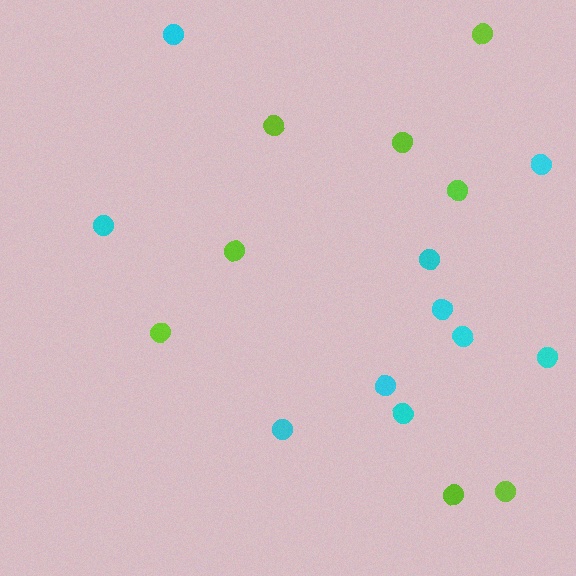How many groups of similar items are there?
There are 2 groups: one group of lime circles (8) and one group of cyan circles (10).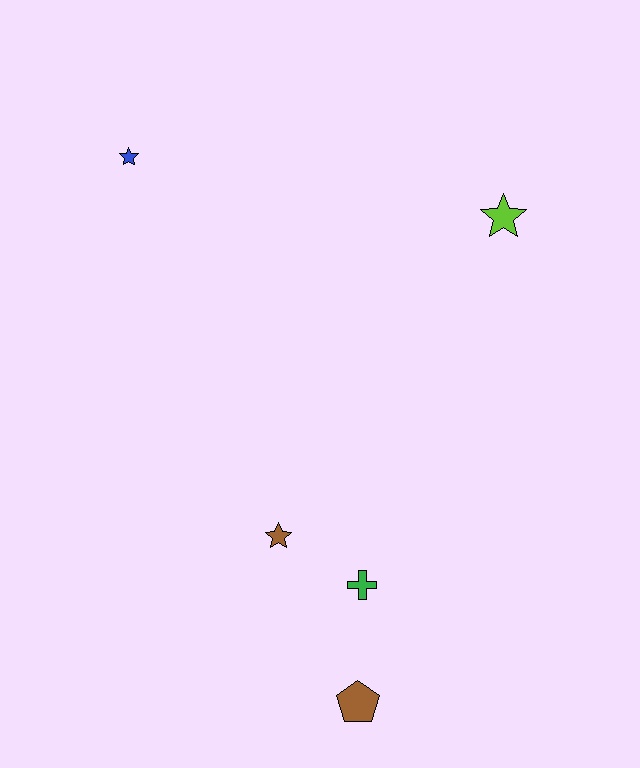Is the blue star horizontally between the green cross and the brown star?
No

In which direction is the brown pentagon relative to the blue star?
The brown pentagon is below the blue star.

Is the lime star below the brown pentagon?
No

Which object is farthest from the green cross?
The blue star is farthest from the green cross.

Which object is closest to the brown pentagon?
The green cross is closest to the brown pentagon.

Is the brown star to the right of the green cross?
No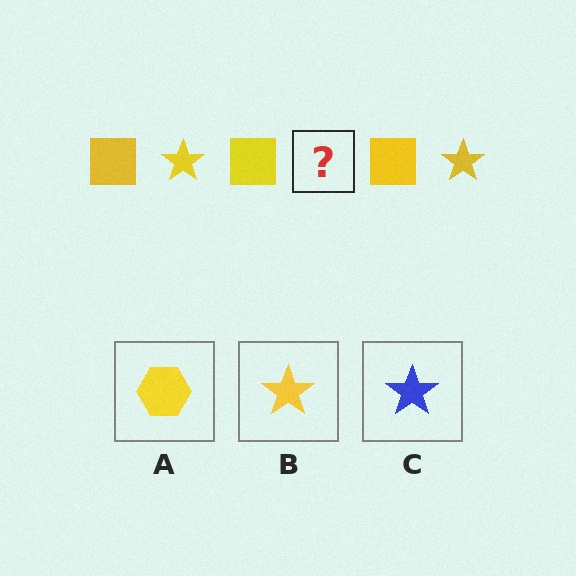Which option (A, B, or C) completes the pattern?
B.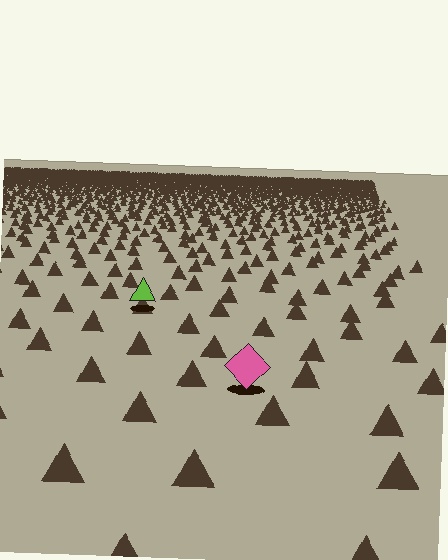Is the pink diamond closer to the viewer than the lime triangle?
Yes. The pink diamond is closer — you can tell from the texture gradient: the ground texture is coarser near it.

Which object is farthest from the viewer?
The lime triangle is farthest from the viewer. It appears smaller and the ground texture around it is denser.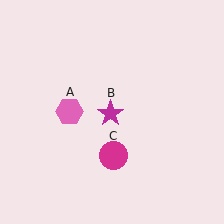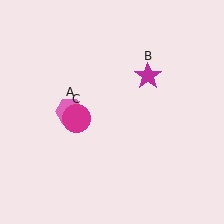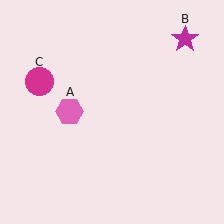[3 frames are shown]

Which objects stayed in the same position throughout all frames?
Pink hexagon (object A) remained stationary.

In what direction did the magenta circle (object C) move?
The magenta circle (object C) moved up and to the left.